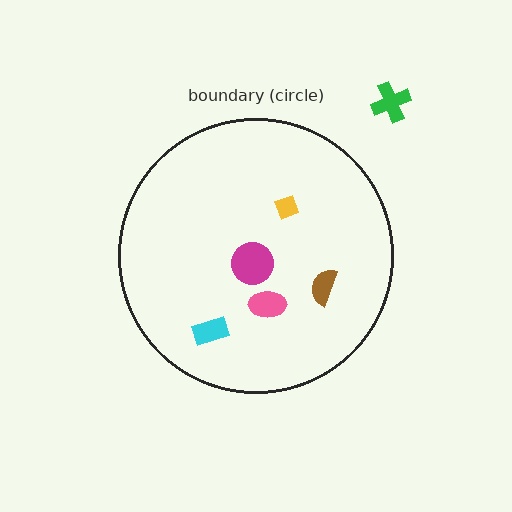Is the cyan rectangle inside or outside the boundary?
Inside.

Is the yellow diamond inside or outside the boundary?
Inside.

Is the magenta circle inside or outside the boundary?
Inside.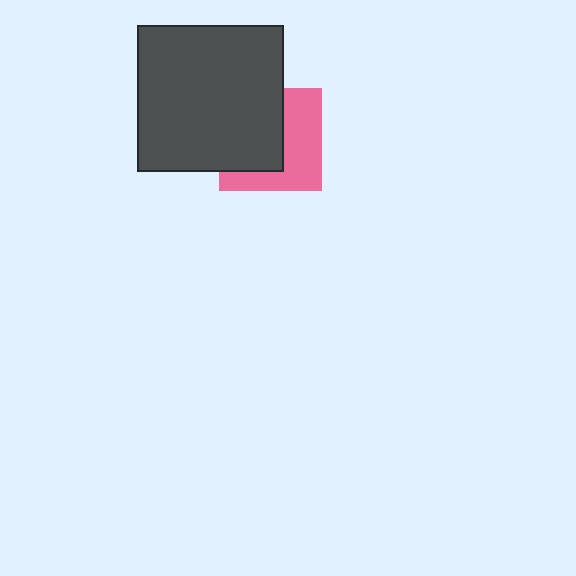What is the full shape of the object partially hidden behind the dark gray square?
The partially hidden object is a pink square.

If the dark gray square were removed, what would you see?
You would see the complete pink square.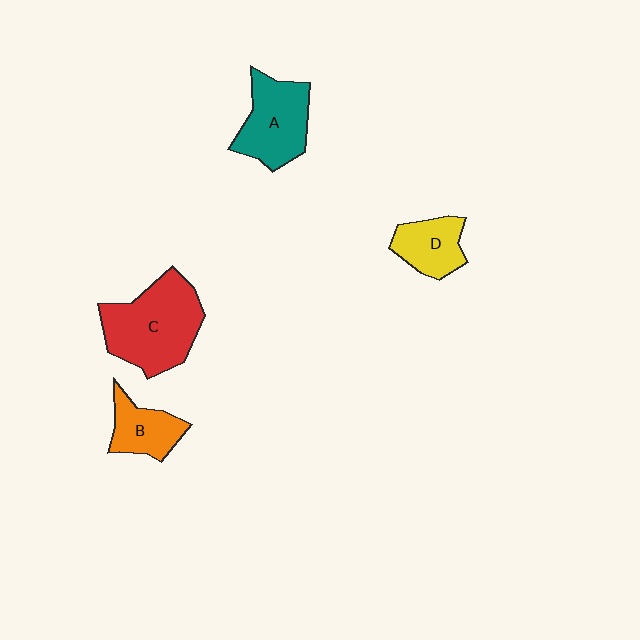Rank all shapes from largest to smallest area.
From largest to smallest: C (red), A (teal), D (yellow), B (orange).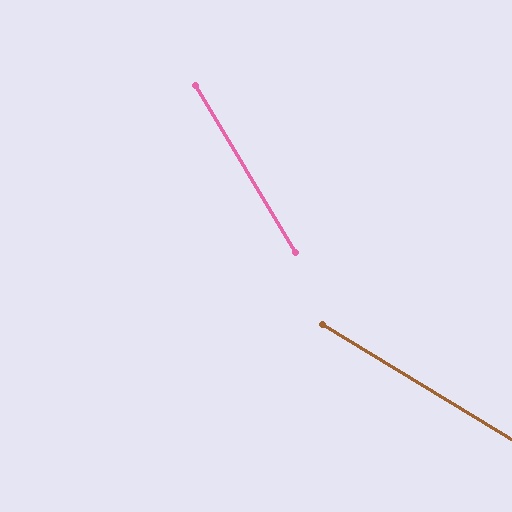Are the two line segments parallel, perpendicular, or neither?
Neither parallel nor perpendicular — they differ by about 28°.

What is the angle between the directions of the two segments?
Approximately 28 degrees.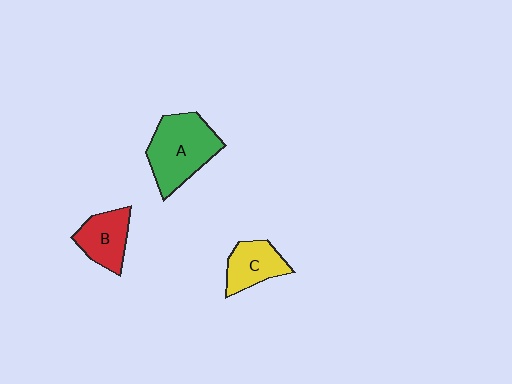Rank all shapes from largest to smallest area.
From largest to smallest: A (green), B (red), C (yellow).